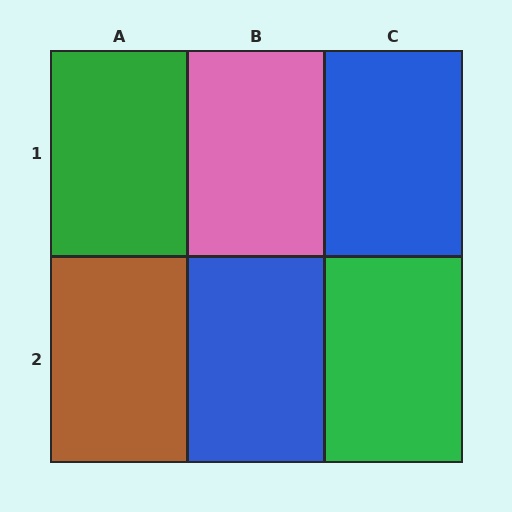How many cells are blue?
2 cells are blue.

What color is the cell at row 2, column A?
Brown.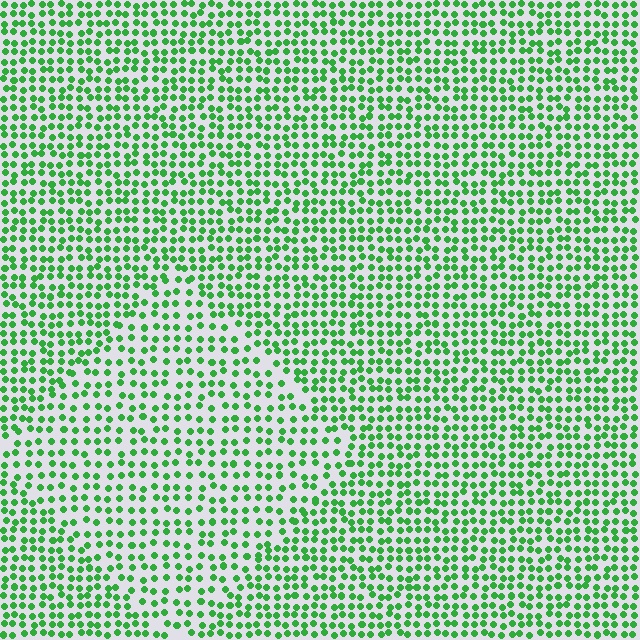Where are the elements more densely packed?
The elements are more densely packed outside the diamond boundary.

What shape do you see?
I see a diamond.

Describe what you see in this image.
The image contains small green elements arranged at two different densities. A diamond-shaped region is visible where the elements are less densely packed than the surrounding area.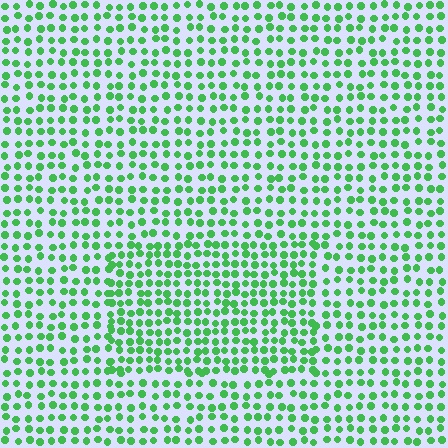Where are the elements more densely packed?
The elements are more densely packed inside the rectangle boundary.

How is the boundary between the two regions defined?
The boundary is defined by a change in element density (approximately 1.4x ratio). All elements are the same color, size, and shape.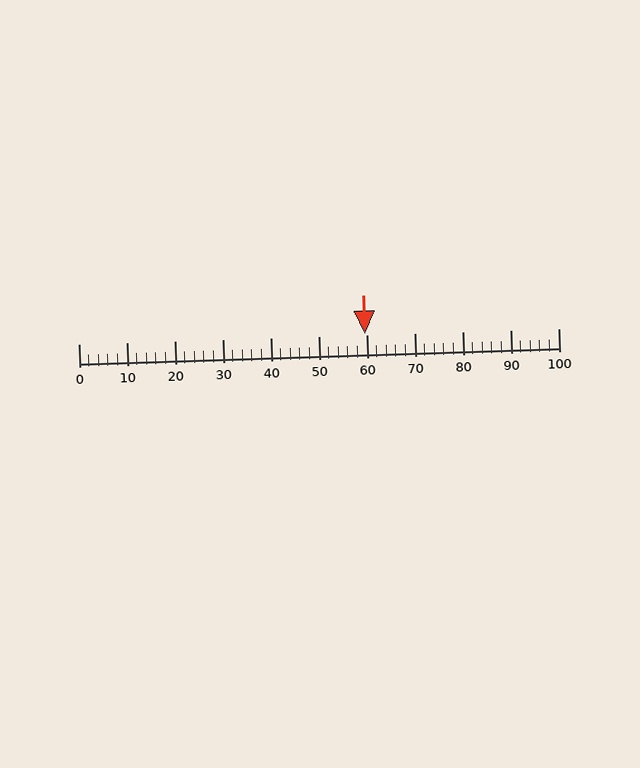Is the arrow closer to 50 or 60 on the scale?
The arrow is closer to 60.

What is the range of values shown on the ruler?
The ruler shows values from 0 to 100.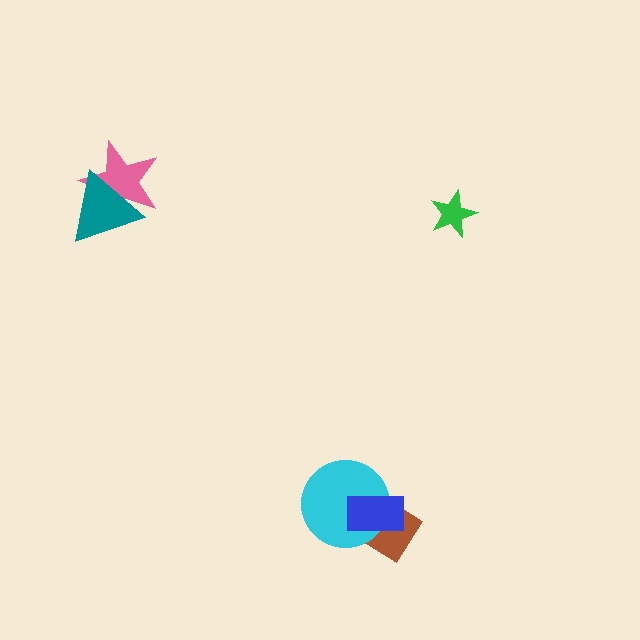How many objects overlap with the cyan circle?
2 objects overlap with the cyan circle.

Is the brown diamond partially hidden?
Yes, it is partially covered by another shape.